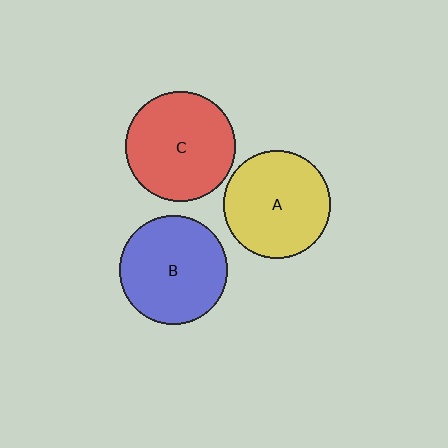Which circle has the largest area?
Circle C (red).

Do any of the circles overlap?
No, none of the circles overlap.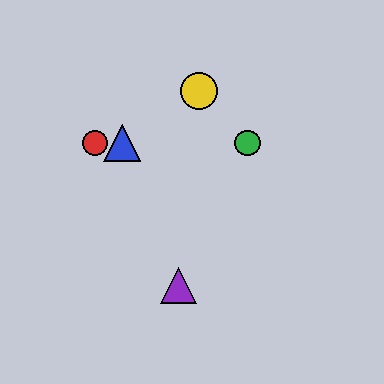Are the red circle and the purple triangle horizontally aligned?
No, the red circle is at y≈143 and the purple triangle is at y≈285.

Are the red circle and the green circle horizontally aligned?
Yes, both are at y≈143.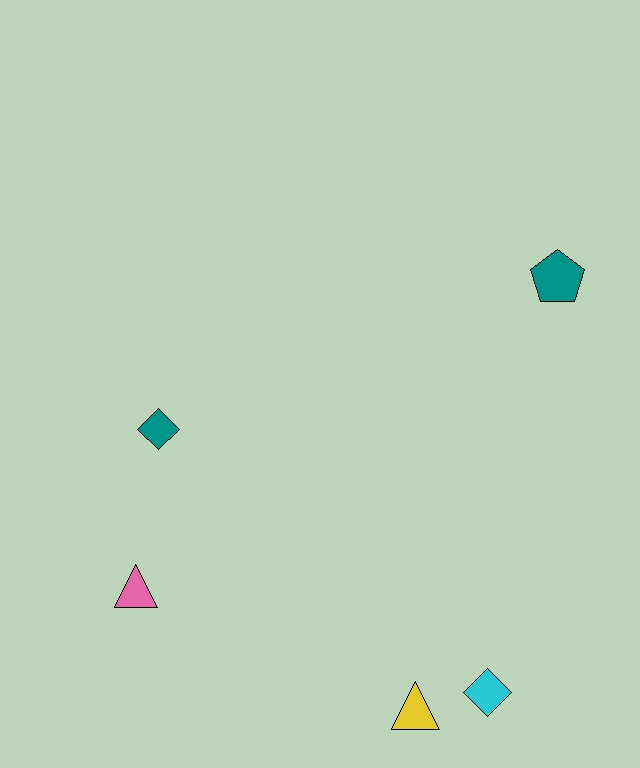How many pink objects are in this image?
There is 1 pink object.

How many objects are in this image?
There are 5 objects.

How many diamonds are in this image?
There are 2 diamonds.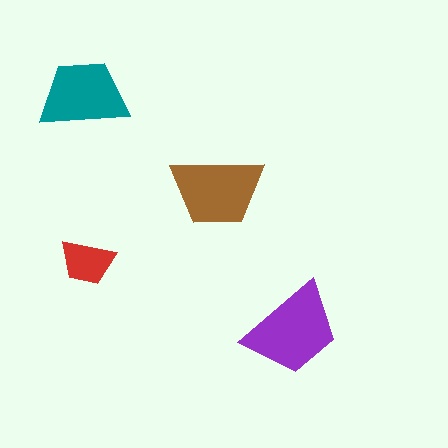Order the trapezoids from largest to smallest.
the purple one, the brown one, the teal one, the red one.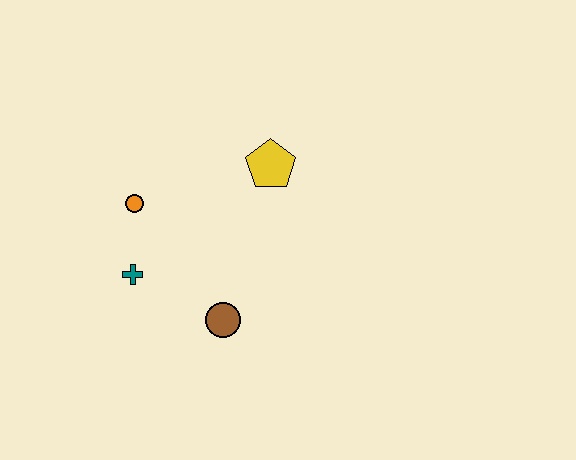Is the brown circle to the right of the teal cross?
Yes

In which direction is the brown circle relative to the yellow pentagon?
The brown circle is below the yellow pentagon.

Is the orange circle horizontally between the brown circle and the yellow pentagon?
No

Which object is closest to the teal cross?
The orange circle is closest to the teal cross.